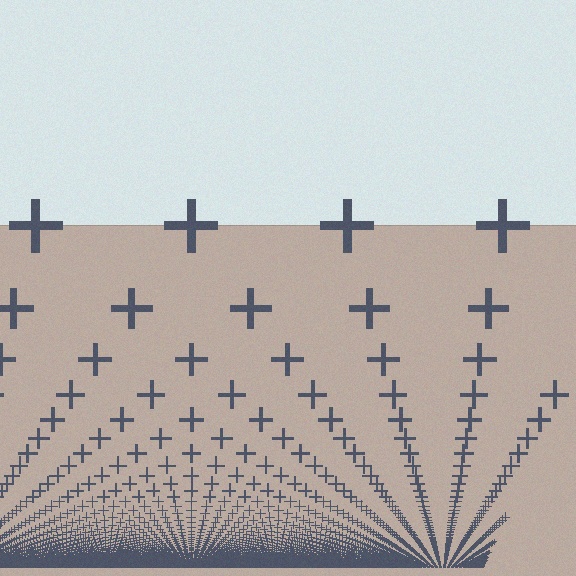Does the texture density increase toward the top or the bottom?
Density increases toward the bottom.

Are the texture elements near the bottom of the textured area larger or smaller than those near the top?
Smaller. The gradient is inverted — elements near the bottom are smaller and denser.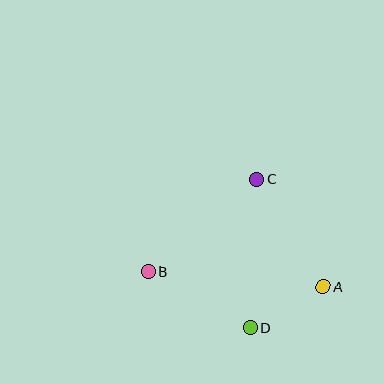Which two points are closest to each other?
Points A and D are closest to each other.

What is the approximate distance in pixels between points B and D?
The distance between B and D is approximately 117 pixels.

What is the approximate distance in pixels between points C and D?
The distance between C and D is approximately 149 pixels.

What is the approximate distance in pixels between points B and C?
The distance between B and C is approximately 143 pixels.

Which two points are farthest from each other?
Points A and B are farthest from each other.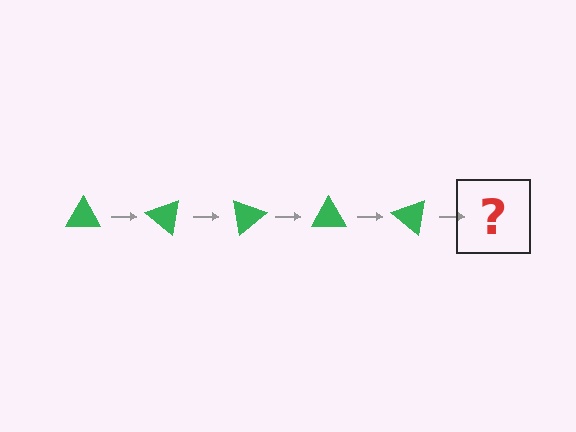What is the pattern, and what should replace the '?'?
The pattern is that the triangle rotates 40 degrees each step. The '?' should be a green triangle rotated 200 degrees.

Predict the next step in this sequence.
The next step is a green triangle rotated 200 degrees.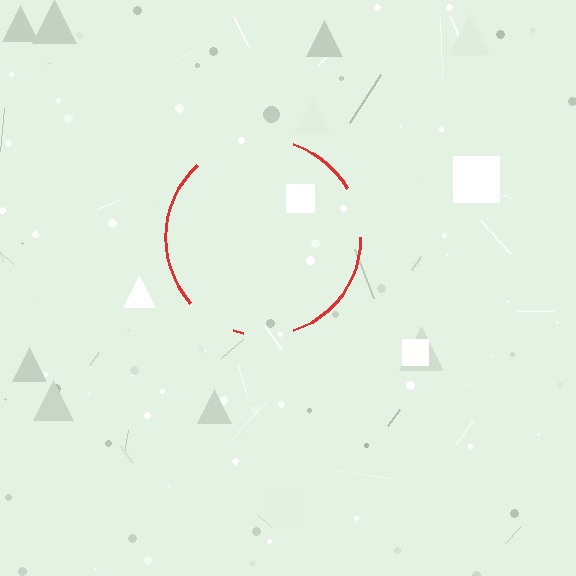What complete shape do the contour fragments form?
The contour fragments form a circle.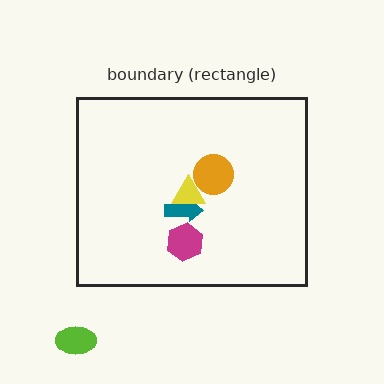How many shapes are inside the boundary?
4 inside, 1 outside.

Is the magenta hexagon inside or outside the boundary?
Inside.